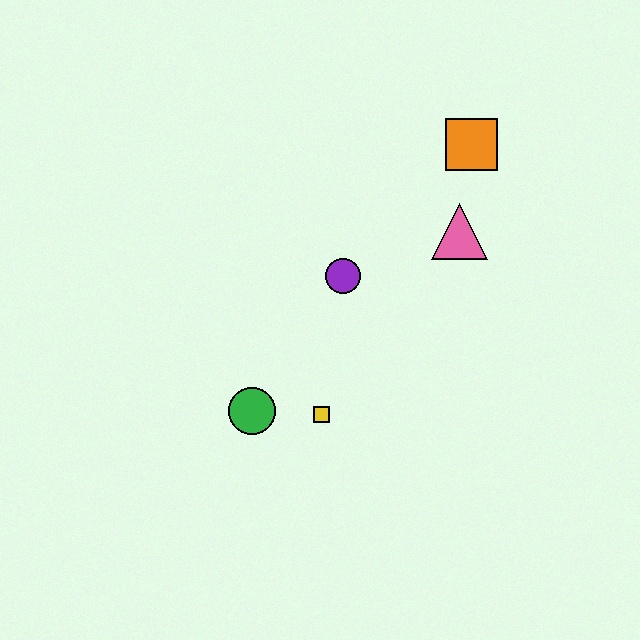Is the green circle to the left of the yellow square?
Yes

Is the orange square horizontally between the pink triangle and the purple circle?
No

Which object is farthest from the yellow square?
The orange square is farthest from the yellow square.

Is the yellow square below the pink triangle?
Yes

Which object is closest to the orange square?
The pink triangle is closest to the orange square.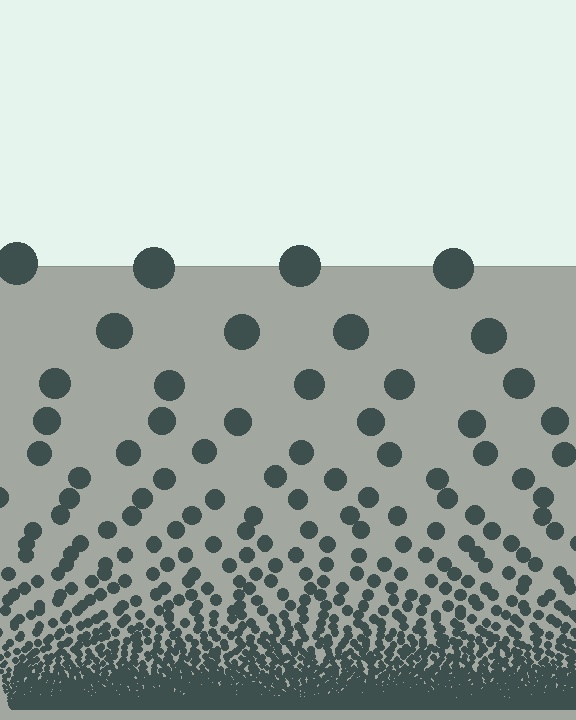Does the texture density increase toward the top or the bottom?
Density increases toward the bottom.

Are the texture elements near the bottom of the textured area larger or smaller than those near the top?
Smaller. The gradient is inverted — elements near the bottom are smaller and denser.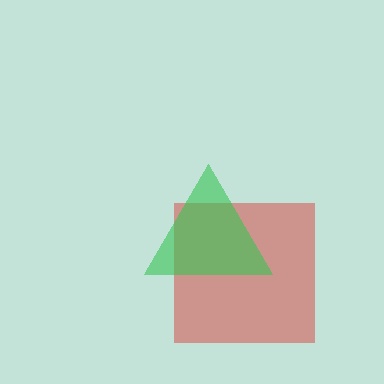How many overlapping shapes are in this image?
There are 2 overlapping shapes in the image.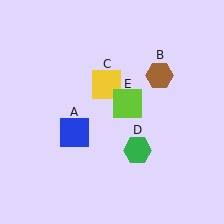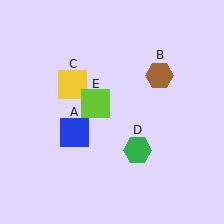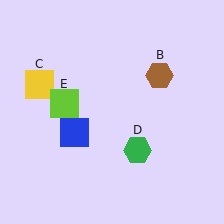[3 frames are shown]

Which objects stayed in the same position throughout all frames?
Blue square (object A) and brown hexagon (object B) and green hexagon (object D) remained stationary.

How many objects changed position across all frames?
2 objects changed position: yellow square (object C), lime square (object E).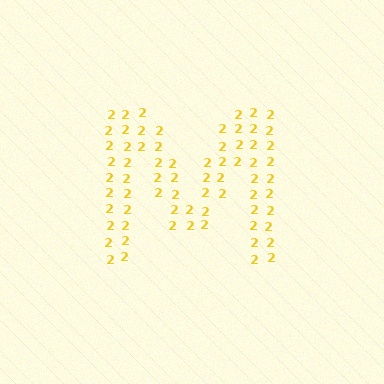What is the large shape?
The large shape is the letter M.